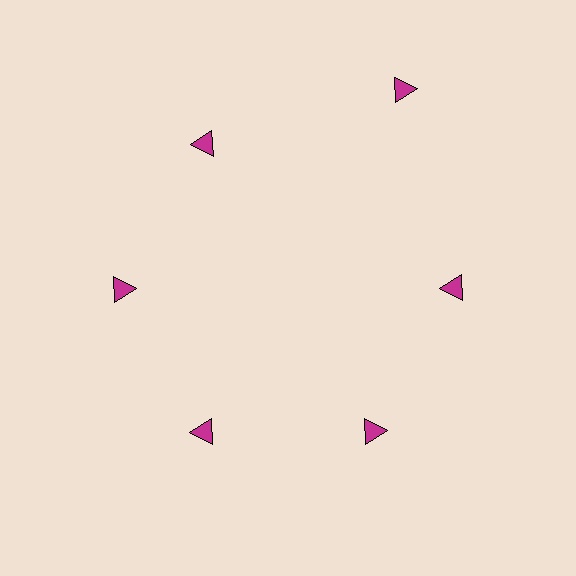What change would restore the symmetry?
The symmetry would be restored by moving it inward, back onto the ring so that all 6 triangles sit at equal angles and equal distance from the center.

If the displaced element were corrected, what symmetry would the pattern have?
It would have 6-fold rotational symmetry — the pattern would map onto itself every 60 degrees.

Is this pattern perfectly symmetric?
No. The 6 magenta triangles are arranged in a ring, but one element near the 1 o'clock position is pushed outward from the center, breaking the 6-fold rotational symmetry.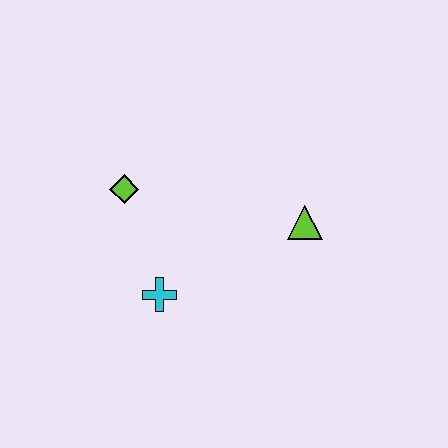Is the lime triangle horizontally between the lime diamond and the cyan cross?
No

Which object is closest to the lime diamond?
The cyan cross is closest to the lime diamond.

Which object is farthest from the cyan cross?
The lime triangle is farthest from the cyan cross.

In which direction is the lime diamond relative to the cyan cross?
The lime diamond is above the cyan cross.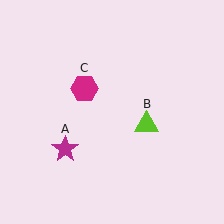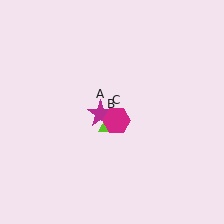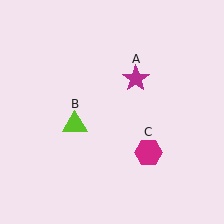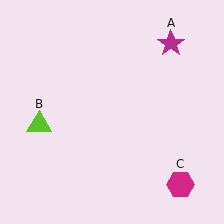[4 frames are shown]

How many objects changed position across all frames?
3 objects changed position: magenta star (object A), lime triangle (object B), magenta hexagon (object C).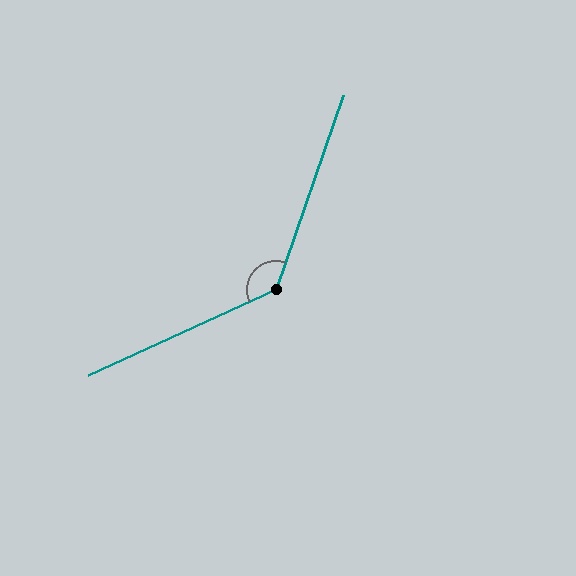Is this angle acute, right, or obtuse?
It is obtuse.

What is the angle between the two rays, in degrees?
Approximately 133 degrees.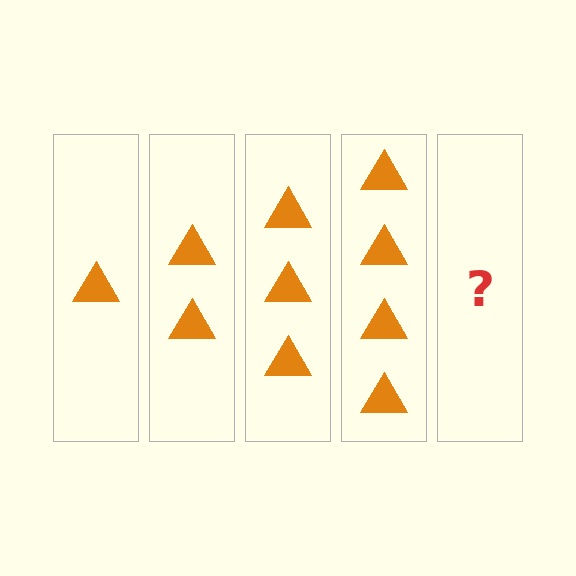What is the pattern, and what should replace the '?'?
The pattern is that each step adds one more triangle. The '?' should be 5 triangles.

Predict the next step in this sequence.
The next step is 5 triangles.